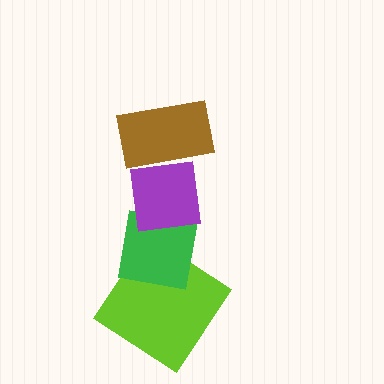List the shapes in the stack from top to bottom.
From top to bottom: the brown rectangle, the purple square, the green square, the lime diamond.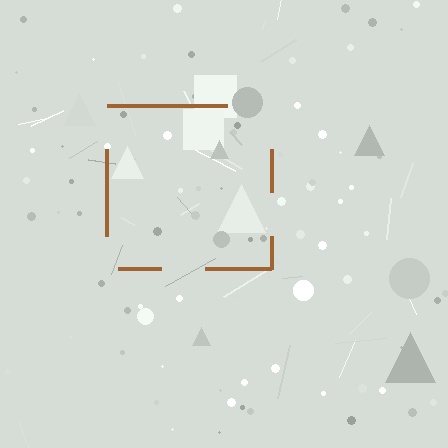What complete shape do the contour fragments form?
The contour fragments form a square.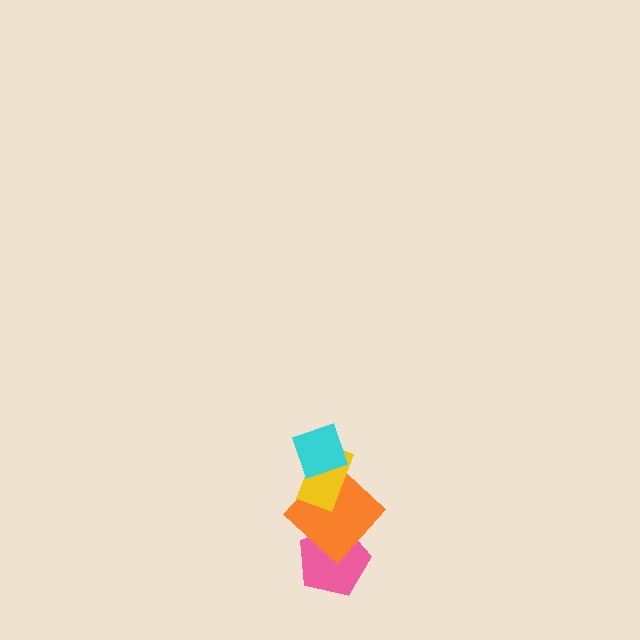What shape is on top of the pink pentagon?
The orange diamond is on top of the pink pentagon.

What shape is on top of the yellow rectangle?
The cyan diamond is on top of the yellow rectangle.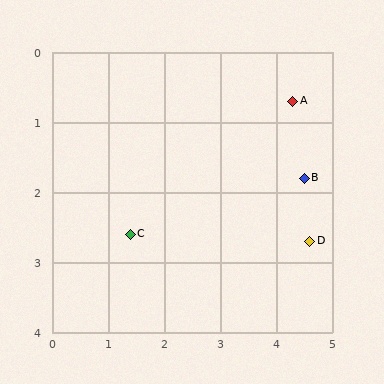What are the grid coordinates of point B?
Point B is at approximately (4.5, 1.8).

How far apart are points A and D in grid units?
Points A and D are about 2.0 grid units apart.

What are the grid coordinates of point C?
Point C is at approximately (1.4, 2.6).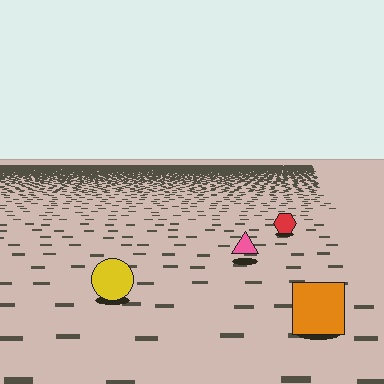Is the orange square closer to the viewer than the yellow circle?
Yes. The orange square is closer — you can tell from the texture gradient: the ground texture is coarser near it.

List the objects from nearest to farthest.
From nearest to farthest: the orange square, the yellow circle, the pink triangle, the red hexagon.